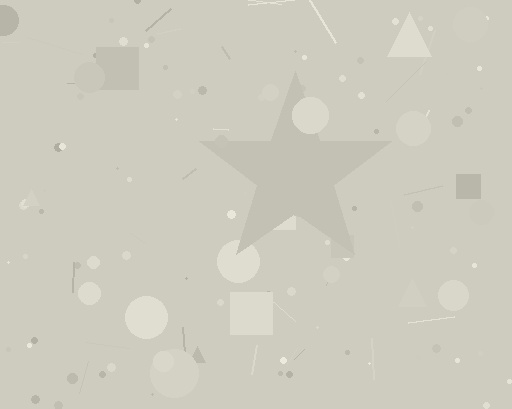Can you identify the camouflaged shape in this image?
The camouflaged shape is a star.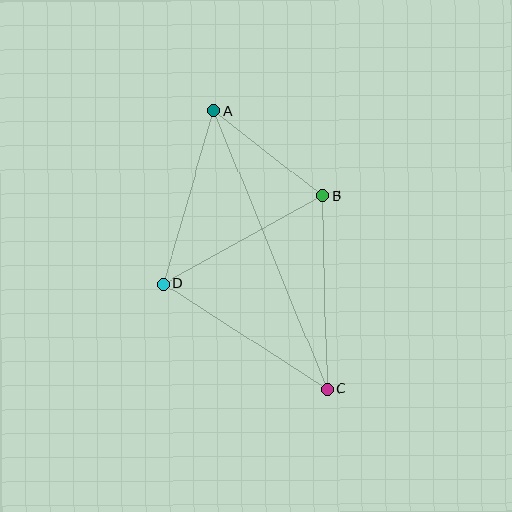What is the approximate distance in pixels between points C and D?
The distance between C and D is approximately 195 pixels.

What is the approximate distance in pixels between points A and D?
The distance between A and D is approximately 180 pixels.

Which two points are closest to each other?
Points A and B are closest to each other.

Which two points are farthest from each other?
Points A and C are farthest from each other.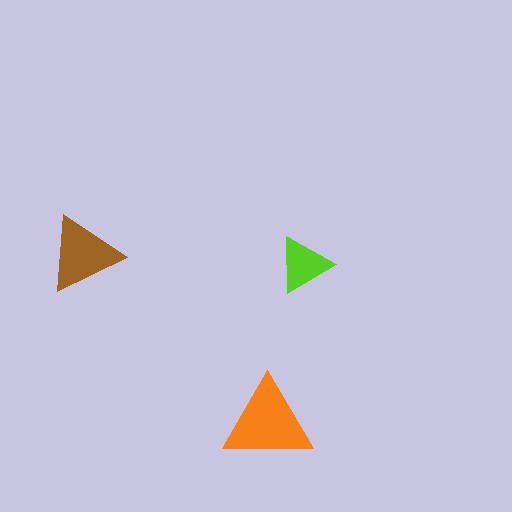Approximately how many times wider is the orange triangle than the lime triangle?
About 1.5 times wider.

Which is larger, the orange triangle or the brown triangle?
The orange one.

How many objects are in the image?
There are 3 objects in the image.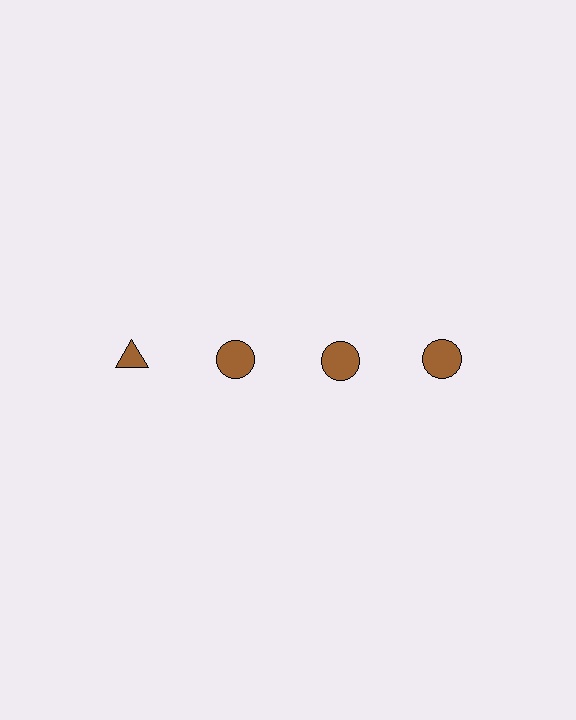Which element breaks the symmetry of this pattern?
The brown triangle in the top row, leftmost column breaks the symmetry. All other shapes are brown circles.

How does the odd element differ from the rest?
It has a different shape: triangle instead of circle.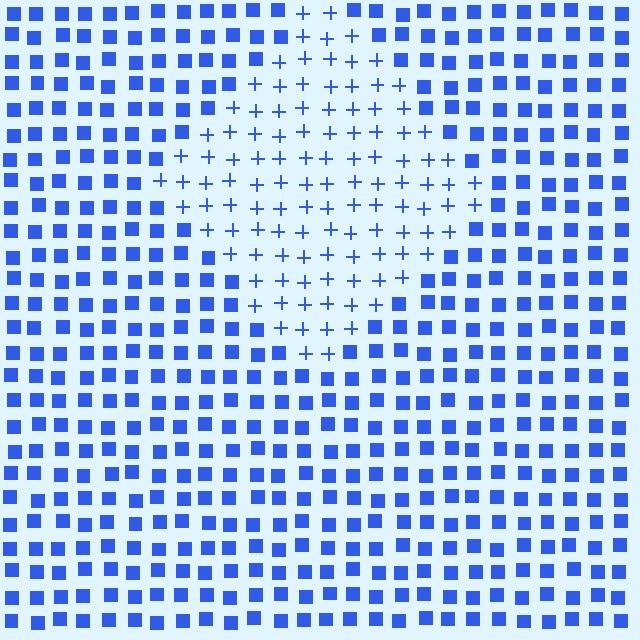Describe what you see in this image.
The image is filled with small blue elements arranged in a uniform grid. A diamond-shaped region contains plus signs, while the surrounding area contains squares. The boundary is defined purely by the change in element shape.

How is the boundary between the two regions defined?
The boundary is defined by a change in element shape: plus signs inside vs. squares outside. All elements share the same color and spacing.